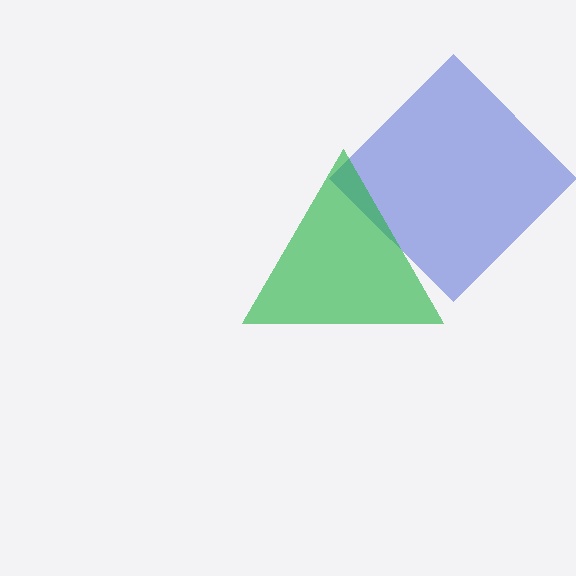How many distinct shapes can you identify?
There are 2 distinct shapes: a blue diamond, a green triangle.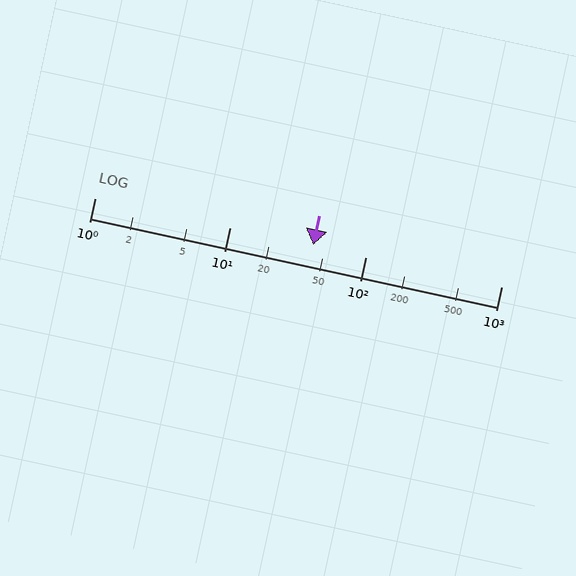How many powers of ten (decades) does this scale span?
The scale spans 3 decades, from 1 to 1000.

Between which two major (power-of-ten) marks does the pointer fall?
The pointer is between 10 and 100.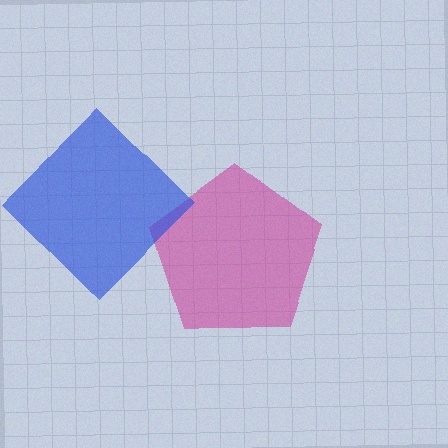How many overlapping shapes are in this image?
There are 2 overlapping shapes in the image.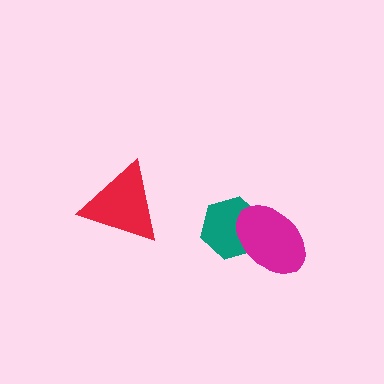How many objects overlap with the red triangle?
0 objects overlap with the red triangle.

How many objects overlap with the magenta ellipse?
1 object overlaps with the magenta ellipse.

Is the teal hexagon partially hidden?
Yes, it is partially covered by another shape.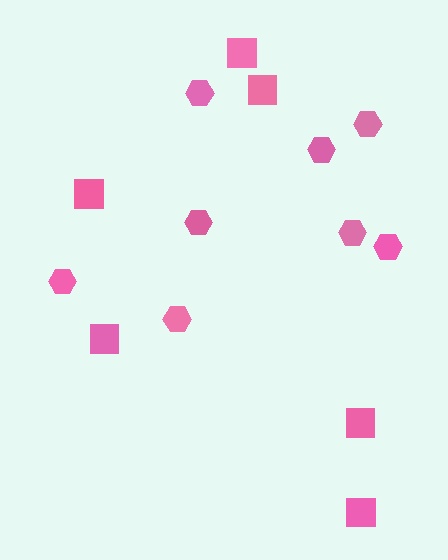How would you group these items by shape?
There are 2 groups: one group of squares (6) and one group of hexagons (8).